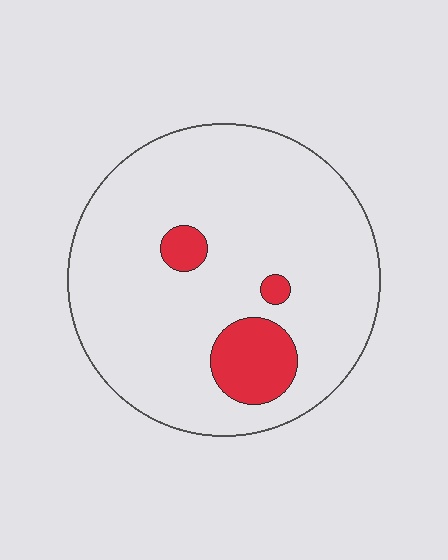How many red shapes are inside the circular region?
3.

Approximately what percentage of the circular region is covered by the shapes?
Approximately 10%.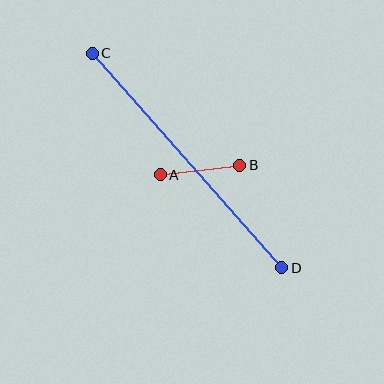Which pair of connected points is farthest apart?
Points C and D are farthest apart.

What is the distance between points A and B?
The distance is approximately 80 pixels.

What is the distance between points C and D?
The distance is approximately 287 pixels.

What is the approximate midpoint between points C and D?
The midpoint is at approximately (187, 160) pixels.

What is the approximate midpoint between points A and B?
The midpoint is at approximately (200, 170) pixels.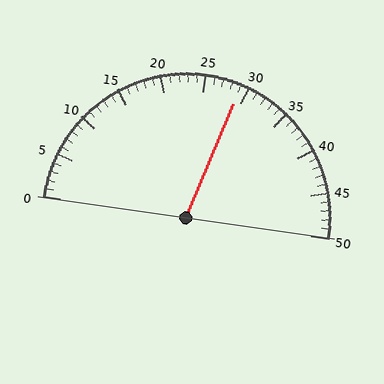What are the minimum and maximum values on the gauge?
The gauge ranges from 0 to 50.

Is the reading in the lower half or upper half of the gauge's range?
The reading is in the upper half of the range (0 to 50).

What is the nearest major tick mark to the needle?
The nearest major tick mark is 30.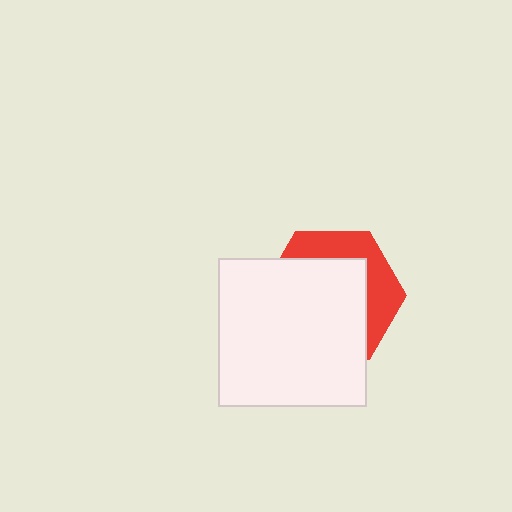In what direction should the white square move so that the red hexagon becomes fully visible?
The white square should move toward the lower-left. That is the shortest direction to clear the overlap and leave the red hexagon fully visible.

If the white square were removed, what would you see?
You would see the complete red hexagon.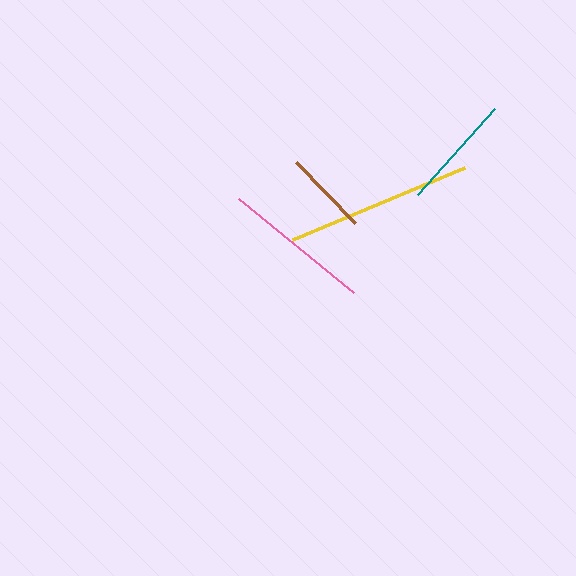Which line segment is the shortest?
The brown line is the shortest at approximately 85 pixels.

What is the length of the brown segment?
The brown segment is approximately 85 pixels long.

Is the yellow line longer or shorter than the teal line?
The yellow line is longer than the teal line.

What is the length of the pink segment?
The pink segment is approximately 148 pixels long.